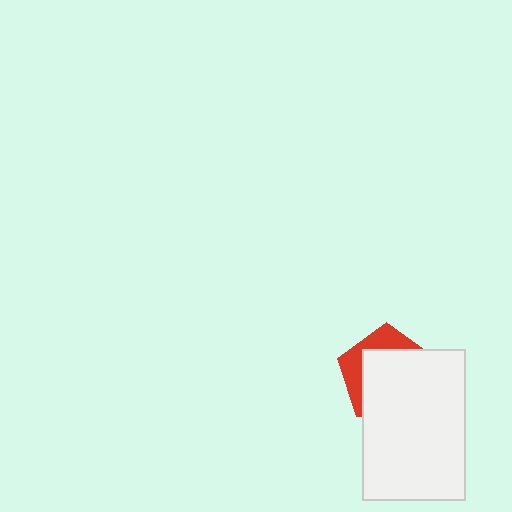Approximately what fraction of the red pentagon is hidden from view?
Roughly 69% of the red pentagon is hidden behind the white rectangle.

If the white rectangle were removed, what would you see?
You would see the complete red pentagon.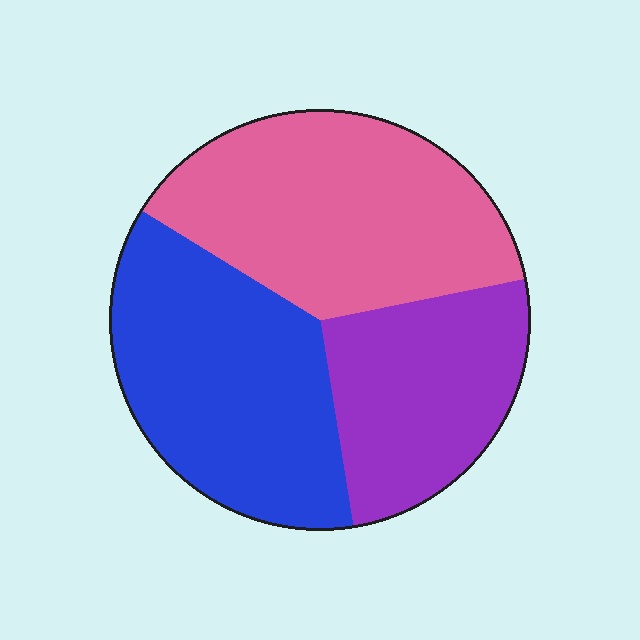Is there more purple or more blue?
Blue.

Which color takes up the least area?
Purple, at roughly 25%.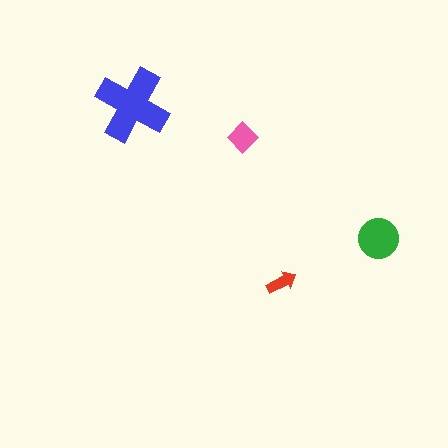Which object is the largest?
The blue cross.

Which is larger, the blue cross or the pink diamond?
The blue cross.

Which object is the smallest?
The red arrow.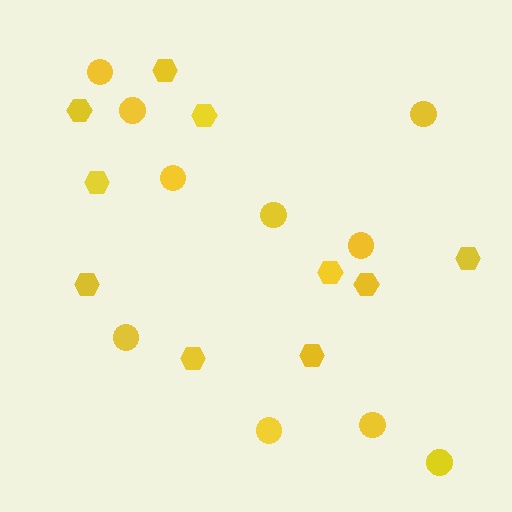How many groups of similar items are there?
There are 2 groups: one group of hexagons (10) and one group of circles (10).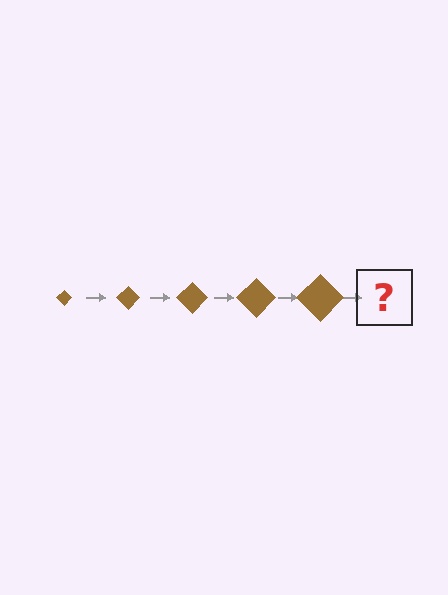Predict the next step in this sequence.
The next step is a brown diamond, larger than the previous one.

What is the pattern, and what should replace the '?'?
The pattern is that the diamond gets progressively larger each step. The '?' should be a brown diamond, larger than the previous one.